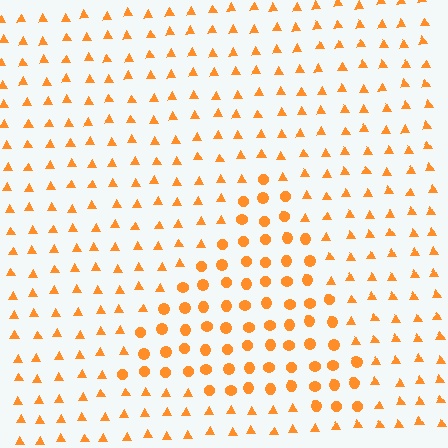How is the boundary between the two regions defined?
The boundary is defined by a change in element shape: circles inside vs. triangles outside. All elements share the same color and spacing.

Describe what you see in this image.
The image is filled with small orange elements arranged in a uniform grid. A triangle-shaped region contains circles, while the surrounding area contains triangles. The boundary is defined purely by the change in element shape.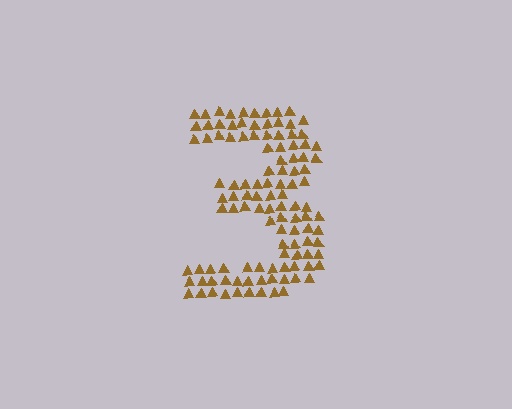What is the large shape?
The large shape is the digit 3.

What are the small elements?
The small elements are triangles.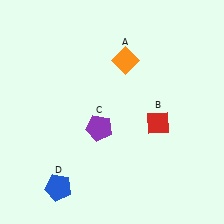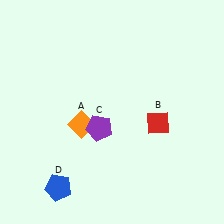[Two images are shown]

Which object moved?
The orange diamond (A) moved down.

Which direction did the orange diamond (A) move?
The orange diamond (A) moved down.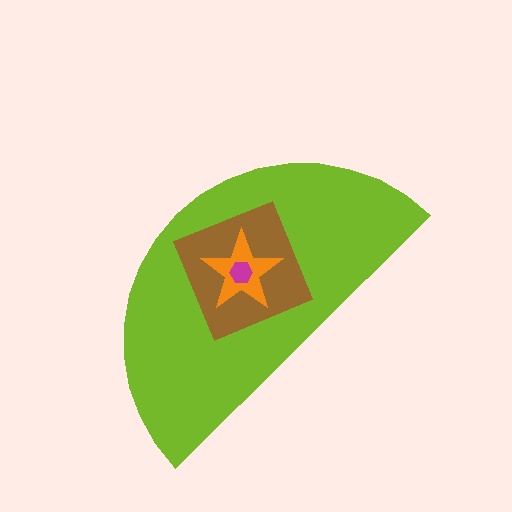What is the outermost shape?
The lime semicircle.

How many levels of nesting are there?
4.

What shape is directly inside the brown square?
The orange star.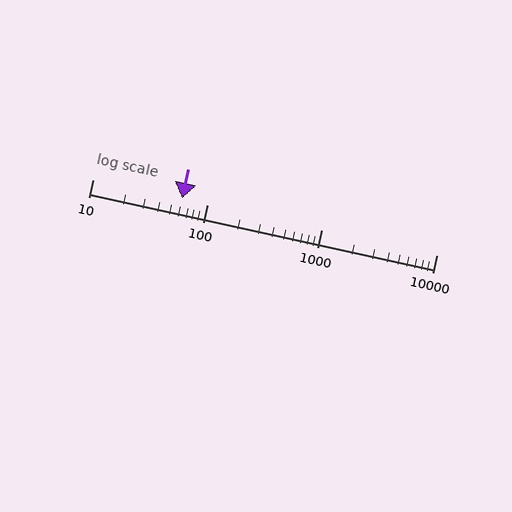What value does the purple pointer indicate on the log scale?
The pointer indicates approximately 60.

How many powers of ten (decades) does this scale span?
The scale spans 3 decades, from 10 to 10000.